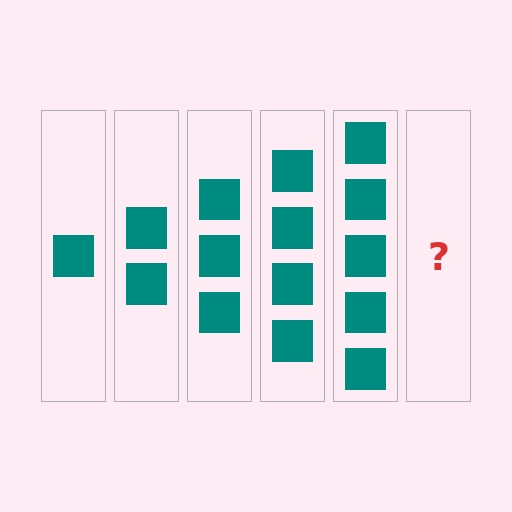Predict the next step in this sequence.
The next step is 6 squares.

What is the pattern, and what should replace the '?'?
The pattern is that each step adds one more square. The '?' should be 6 squares.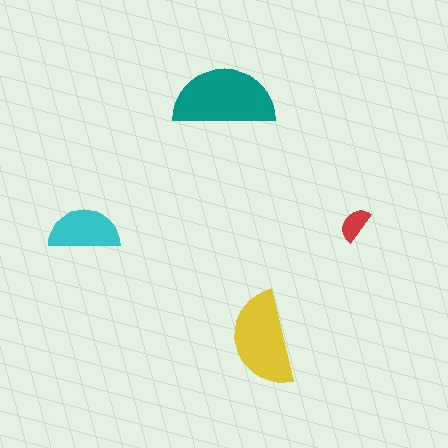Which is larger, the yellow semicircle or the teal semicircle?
The teal one.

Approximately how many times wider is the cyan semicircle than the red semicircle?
About 2 times wider.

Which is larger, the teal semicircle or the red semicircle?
The teal one.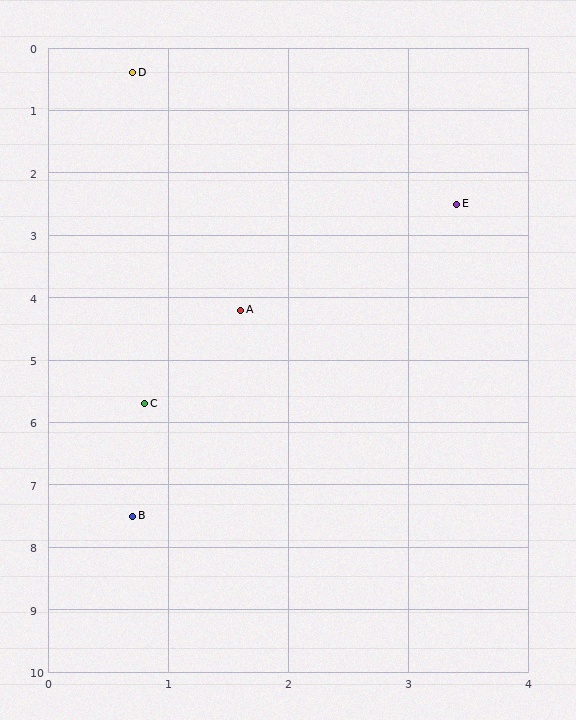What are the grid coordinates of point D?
Point D is at approximately (0.7, 0.4).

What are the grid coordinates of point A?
Point A is at approximately (1.6, 4.2).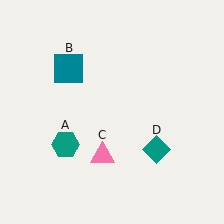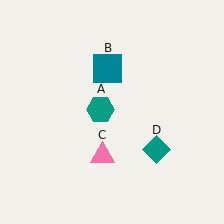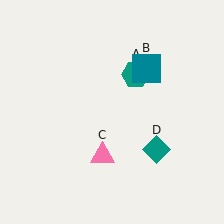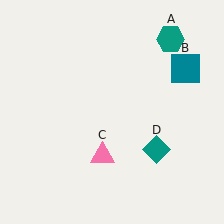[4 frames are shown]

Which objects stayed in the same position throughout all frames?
Pink triangle (object C) and teal diamond (object D) remained stationary.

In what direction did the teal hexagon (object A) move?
The teal hexagon (object A) moved up and to the right.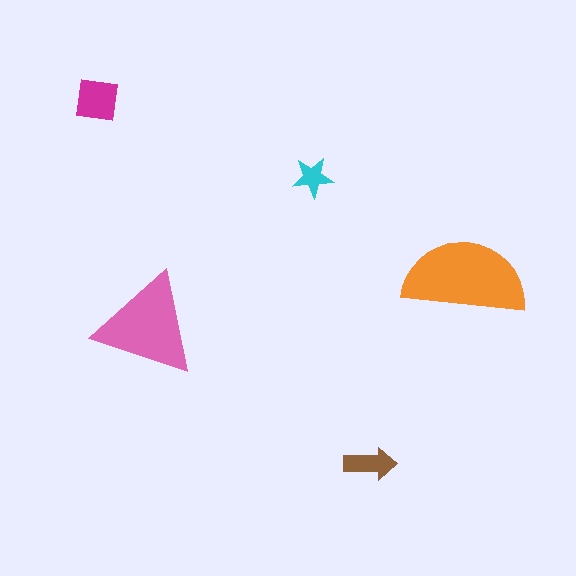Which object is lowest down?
The brown arrow is bottommost.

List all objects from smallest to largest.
The cyan star, the brown arrow, the magenta square, the pink triangle, the orange semicircle.